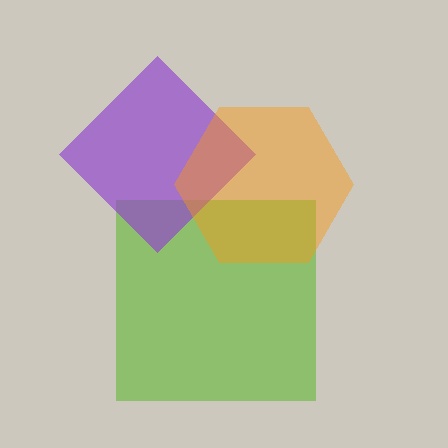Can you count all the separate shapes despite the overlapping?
Yes, there are 3 separate shapes.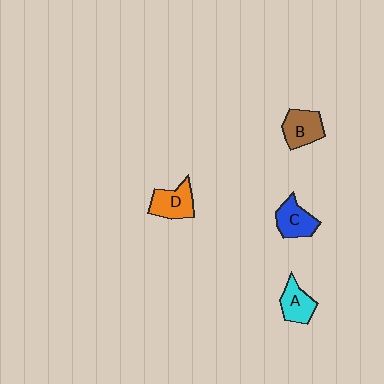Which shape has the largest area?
Shape D (orange).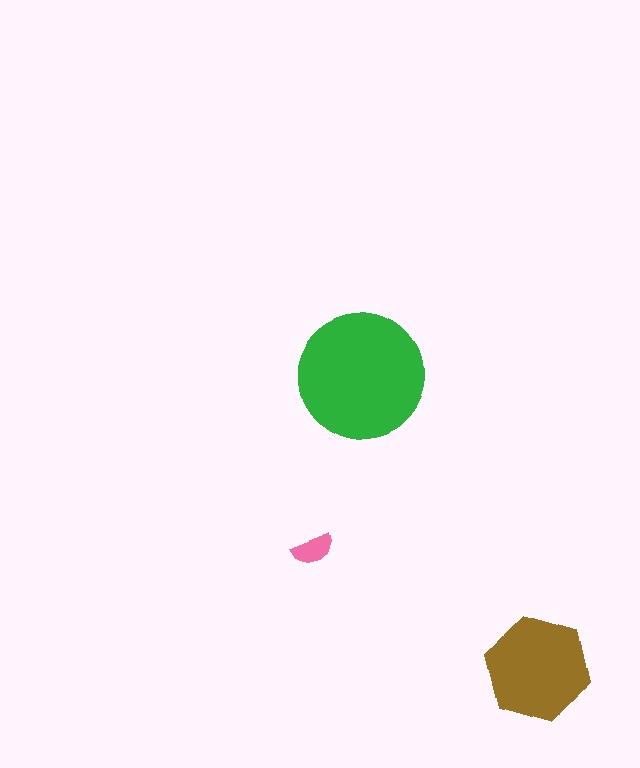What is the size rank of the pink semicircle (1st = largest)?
3rd.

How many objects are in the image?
There are 3 objects in the image.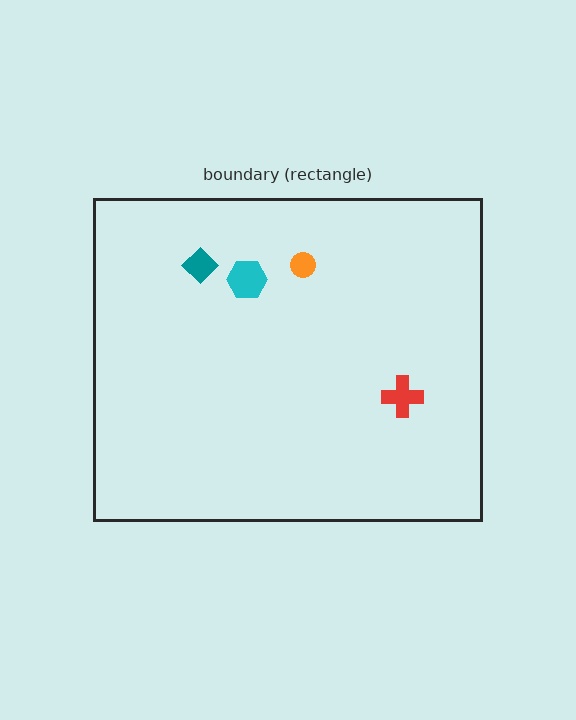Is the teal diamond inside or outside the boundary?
Inside.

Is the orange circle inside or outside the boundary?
Inside.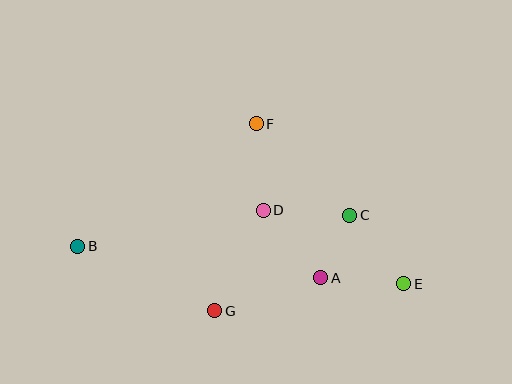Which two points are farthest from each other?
Points B and E are farthest from each other.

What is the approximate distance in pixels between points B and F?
The distance between B and F is approximately 216 pixels.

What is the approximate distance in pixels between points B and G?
The distance between B and G is approximately 151 pixels.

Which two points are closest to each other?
Points A and C are closest to each other.